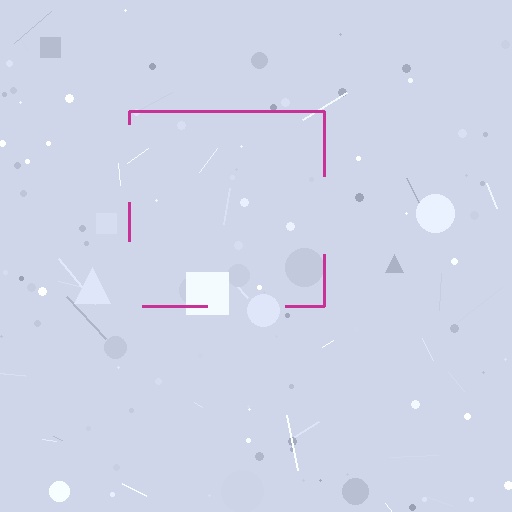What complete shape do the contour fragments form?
The contour fragments form a square.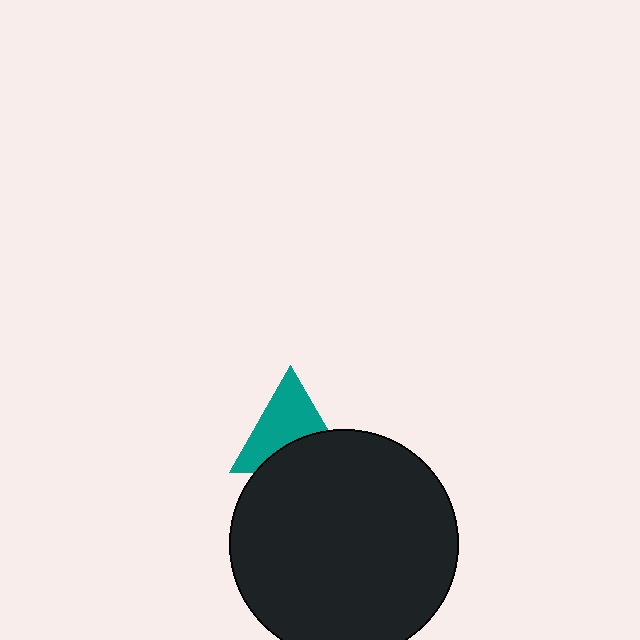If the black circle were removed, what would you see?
You would see the complete teal triangle.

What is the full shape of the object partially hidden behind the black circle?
The partially hidden object is a teal triangle.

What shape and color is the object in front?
The object in front is a black circle.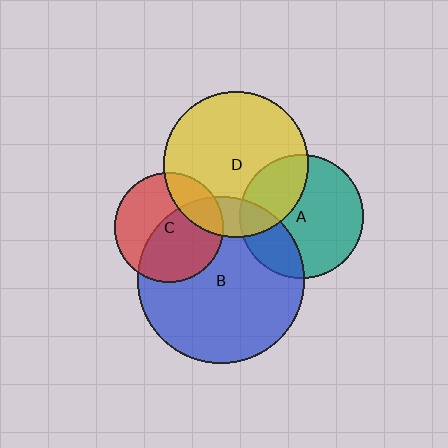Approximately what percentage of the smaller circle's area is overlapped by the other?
Approximately 25%.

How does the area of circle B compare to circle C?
Approximately 2.3 times.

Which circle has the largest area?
Circle B (blue).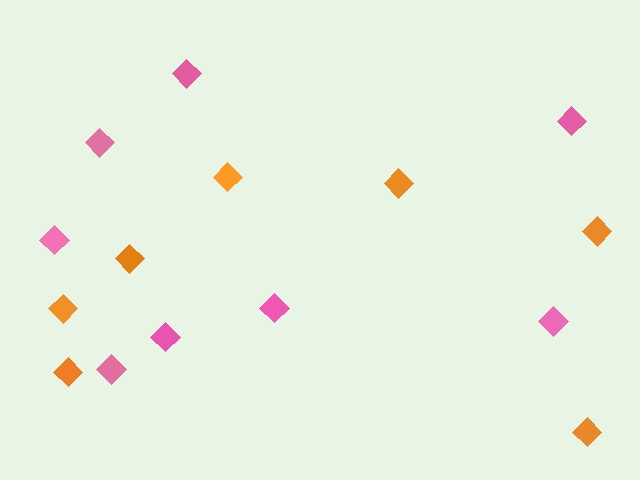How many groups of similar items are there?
There are 2 groups: one group of orange diamonds (7) and one group of pink diamonds (8).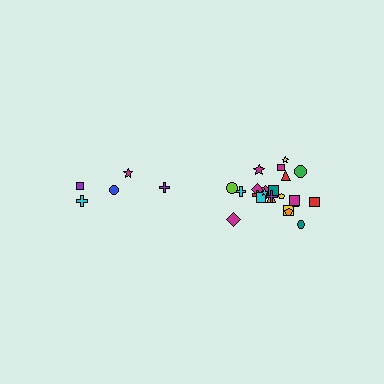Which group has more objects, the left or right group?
The right group.